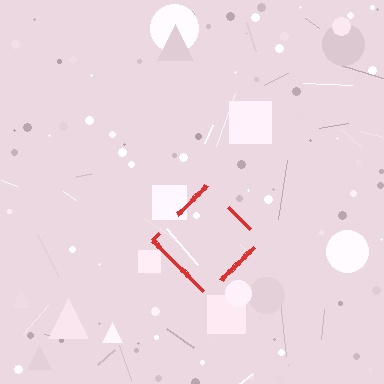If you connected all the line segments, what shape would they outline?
They would outline a diamond.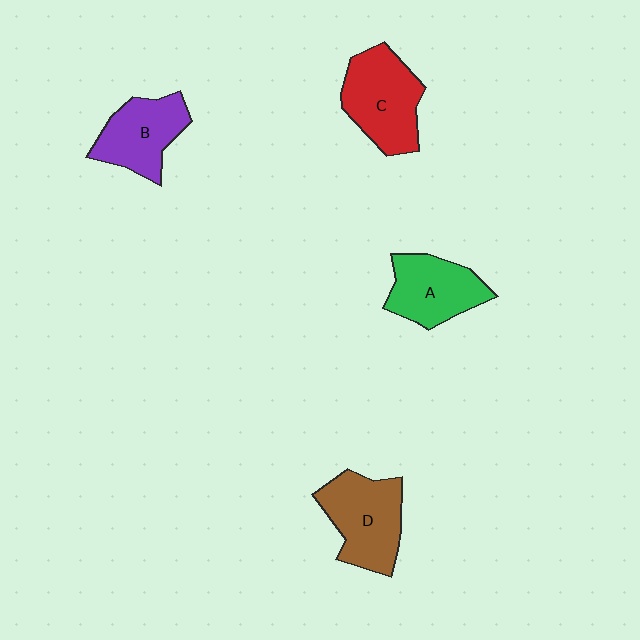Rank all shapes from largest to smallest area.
From largest to smallest: C (red), D (brown), A (green), B (purple).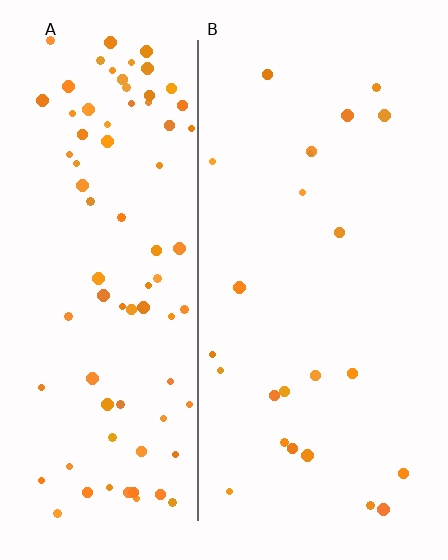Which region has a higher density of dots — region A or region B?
A (the left).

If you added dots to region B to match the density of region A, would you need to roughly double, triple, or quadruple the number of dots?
Approximately quadruple.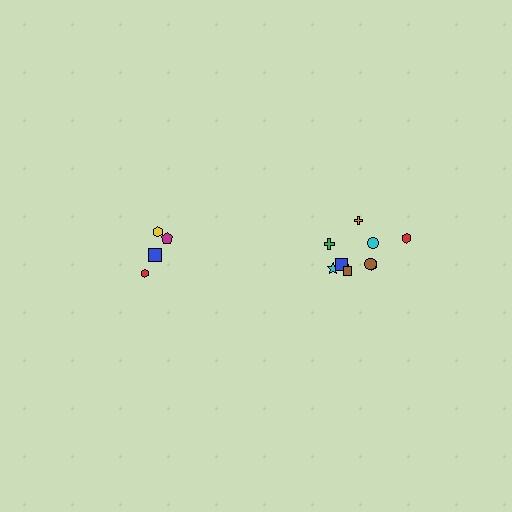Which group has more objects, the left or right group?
The right group.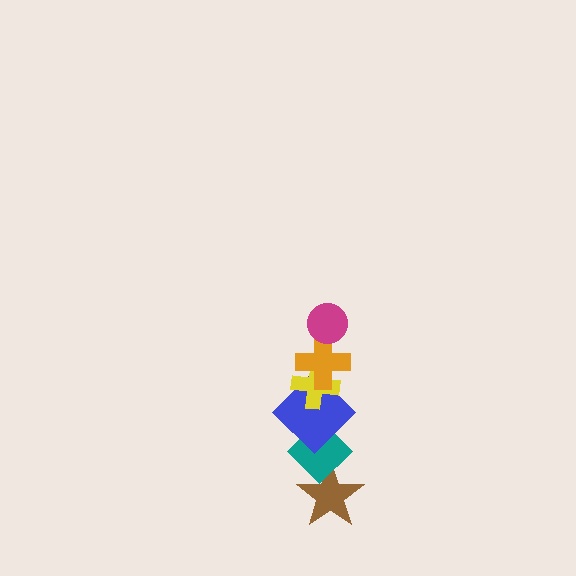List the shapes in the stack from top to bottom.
From top to bottom: the magenta circle, the orange cross, the yellow cross, the blue diamond, the teal diamond, the brown star.